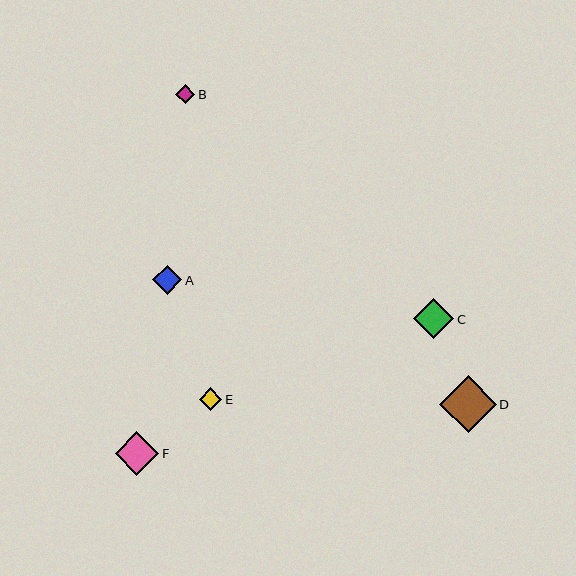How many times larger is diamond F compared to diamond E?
Diamond F is approximately 1.9 times the size of diamond E.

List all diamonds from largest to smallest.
From largest to smallest: D, F, C, A, E, B.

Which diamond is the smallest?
Diamond B is the smallest with a size of approximately 19 pixels.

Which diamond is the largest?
Diamond D is the largest with a size of approximately 57 pixels.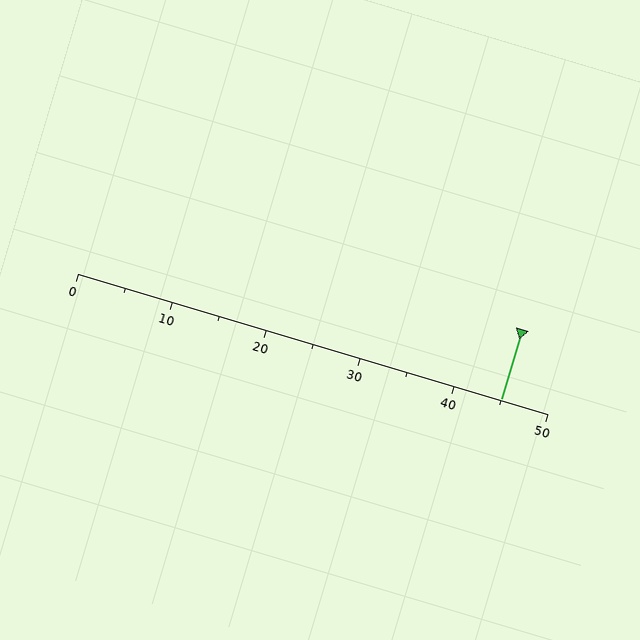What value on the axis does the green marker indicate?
The marker indicates approximately 45.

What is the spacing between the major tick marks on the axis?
The major ticks are spaced 10 apart.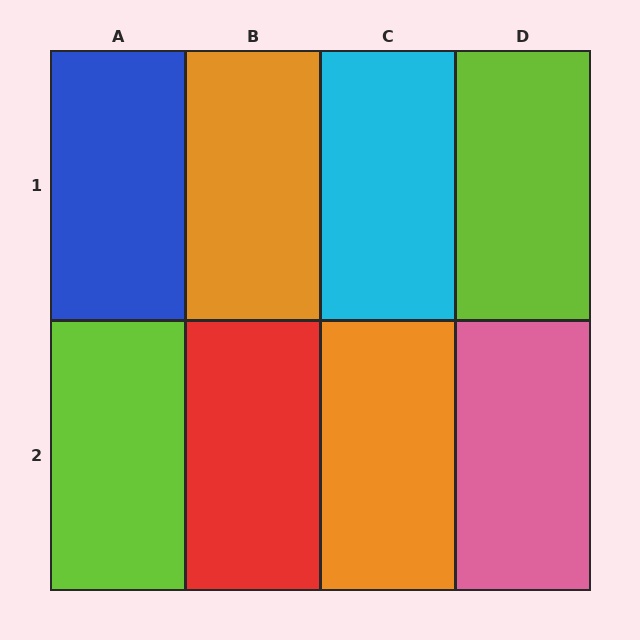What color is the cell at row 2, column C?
Orange.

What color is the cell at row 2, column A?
Lime.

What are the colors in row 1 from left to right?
Blue, orange, cyan, lime.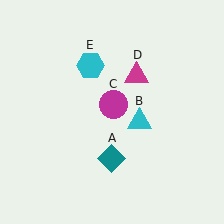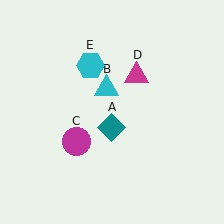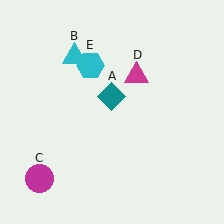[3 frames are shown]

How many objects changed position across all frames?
3 objects changed position: teal diamond (object A), cyan triangle (object B), magenta circle (object C).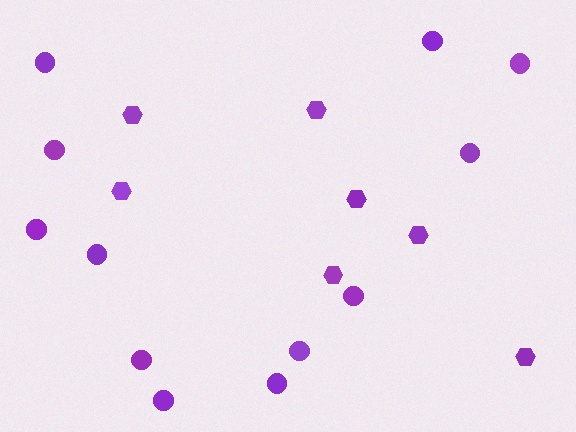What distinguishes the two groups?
There are 2 groups: one group of circles (12) and one group of hexagons (7).